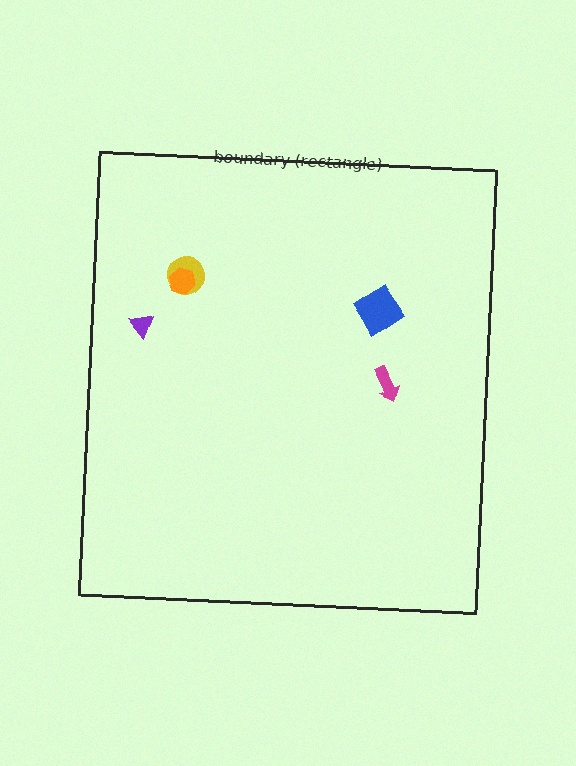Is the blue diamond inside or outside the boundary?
Inside.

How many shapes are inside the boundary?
5 inside, 0 outside.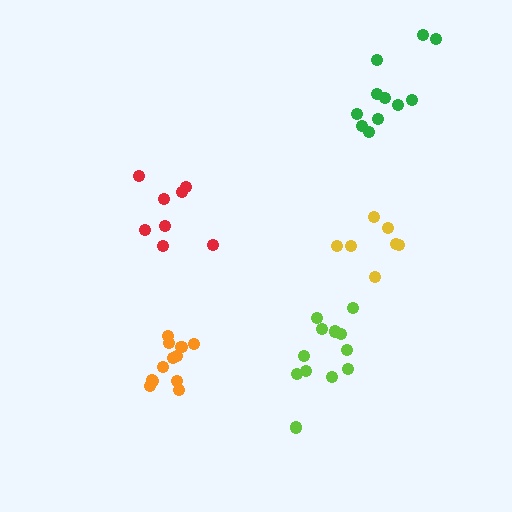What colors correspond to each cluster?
The clusters are colored: yellow, orange, lime, red, green.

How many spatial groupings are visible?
There are 5 spatial groupings.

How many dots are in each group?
Group 1: 7 dots, Group 2: 12 dots, Group 3: 12 dots, Group 4: 8 dots, Group 5: 11 dots (50 total).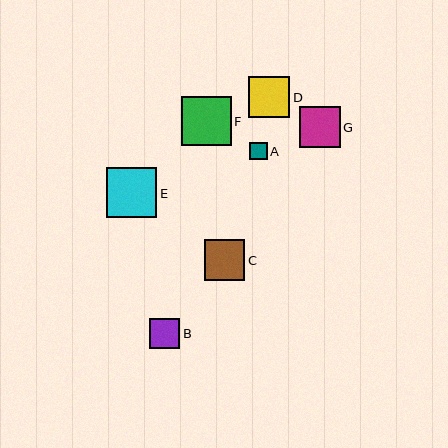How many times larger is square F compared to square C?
Square F is approximately 1.2 times the size of square C.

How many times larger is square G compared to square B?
Square G is approximately 1.4 times the size of square B.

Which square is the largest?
Square E is the largest with a size of approximately 50 pixels.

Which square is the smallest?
Square A is the smallest with a size of approximately 18 pixels.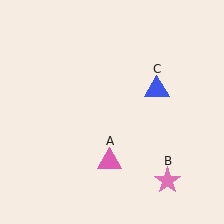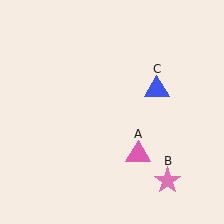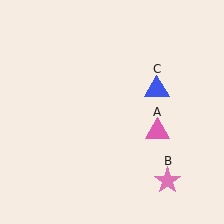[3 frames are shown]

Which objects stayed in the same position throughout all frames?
Pink star (object B) and blue triangle (object C) remained stationary.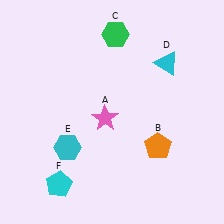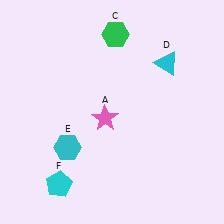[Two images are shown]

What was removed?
The orange pentagon (B) was removed in Image 2.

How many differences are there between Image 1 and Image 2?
There is 1 difference between the two images.